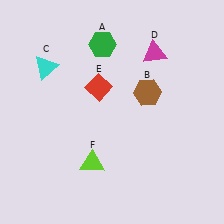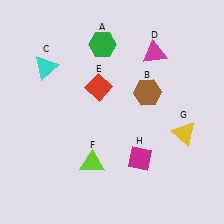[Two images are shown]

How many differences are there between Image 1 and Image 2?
There are 2 differences between the two images.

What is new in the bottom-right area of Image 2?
A magenta diamond (H) was added in the bottom-right area of Image 2.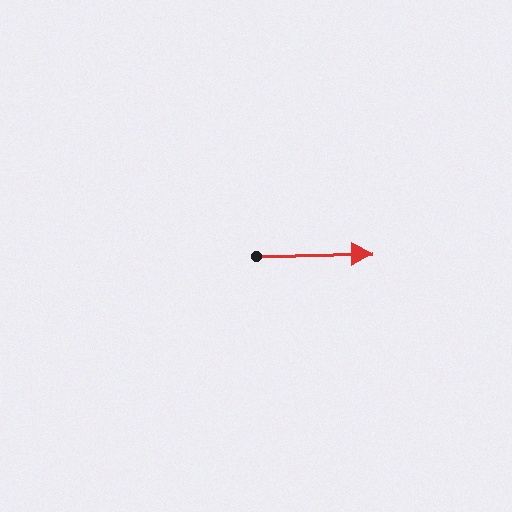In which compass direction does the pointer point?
East.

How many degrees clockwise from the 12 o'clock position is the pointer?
Approximately 89 degrees.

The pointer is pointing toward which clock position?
Roughly 3 o'clock.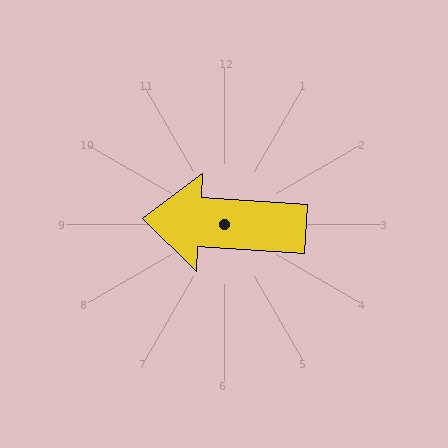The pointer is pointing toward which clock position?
Roughly 9 o'clock.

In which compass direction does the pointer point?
West.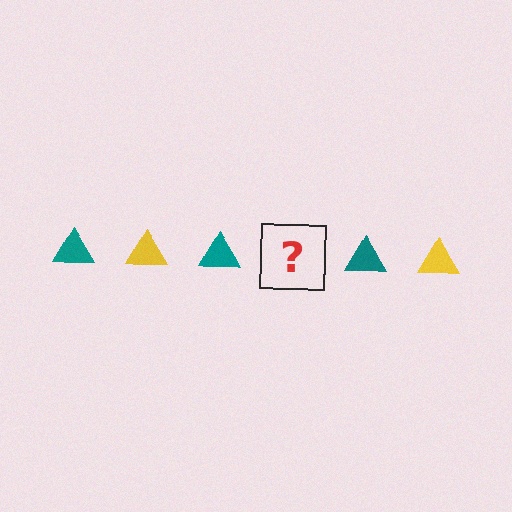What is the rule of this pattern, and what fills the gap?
The rule is that the pattern cycles through teal, yellow triangles. The gap should be filled with a yellow triangle.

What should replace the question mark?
The question mark should be replaced with a yellow triangle.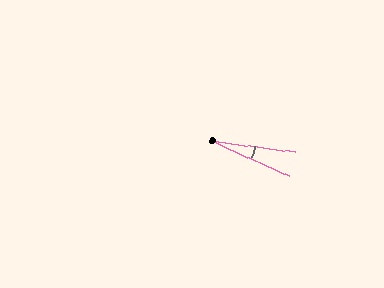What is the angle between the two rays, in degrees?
Approximately 17 degrees.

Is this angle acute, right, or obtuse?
It is acute.